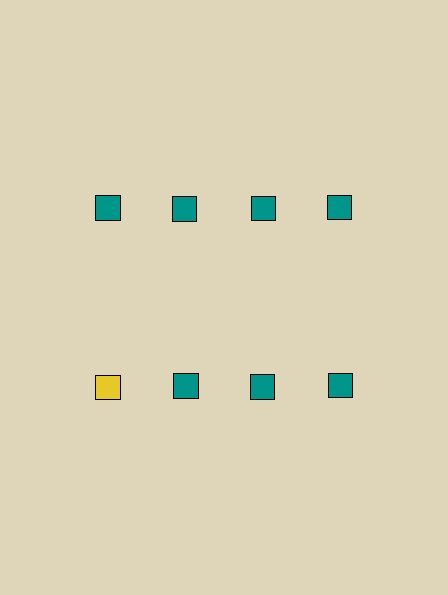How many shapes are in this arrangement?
There are 8 shapes arranged in a grid pattern.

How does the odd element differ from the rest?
It has a different color: yellow instead of teal.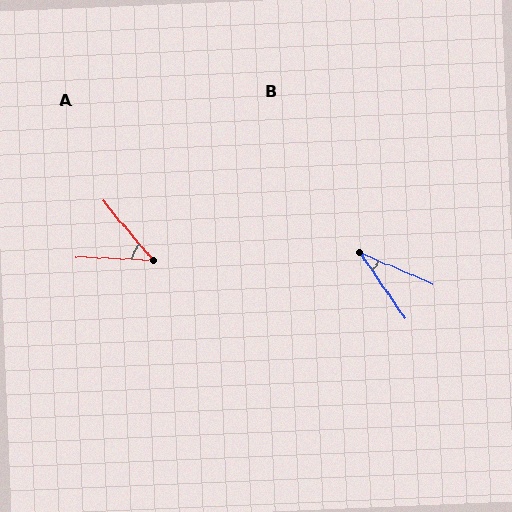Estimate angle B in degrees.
Approximately 32 degrees.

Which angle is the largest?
A, at approximately 47 degrees.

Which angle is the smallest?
B, at approximately 32 degrees.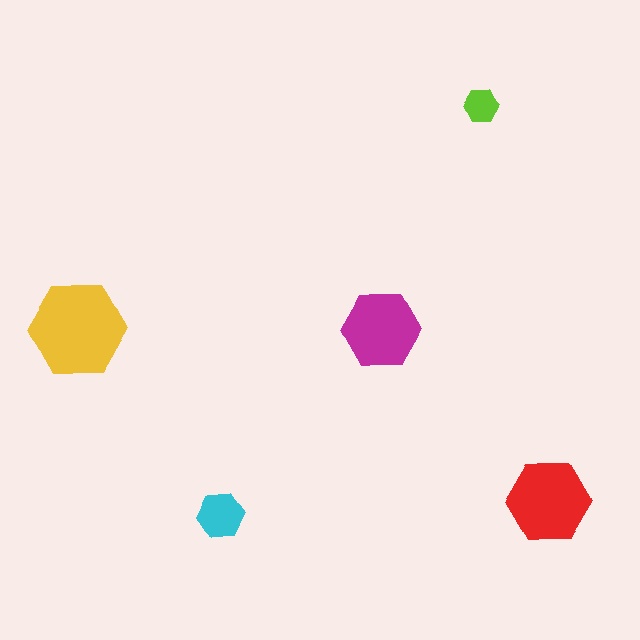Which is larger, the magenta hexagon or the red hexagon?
The red one.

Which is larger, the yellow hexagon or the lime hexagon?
The yellow one.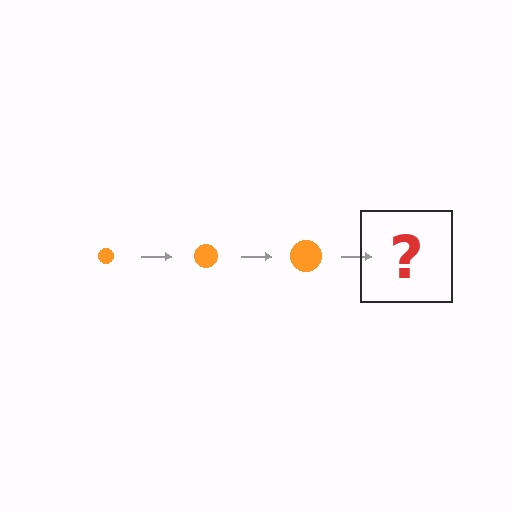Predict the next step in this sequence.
The next step is an orange circle, larger than the previous one.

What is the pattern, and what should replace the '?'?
The pattern is that the circle gets progressively larger each step. The '?' should be an orange circle, larger than the previous one.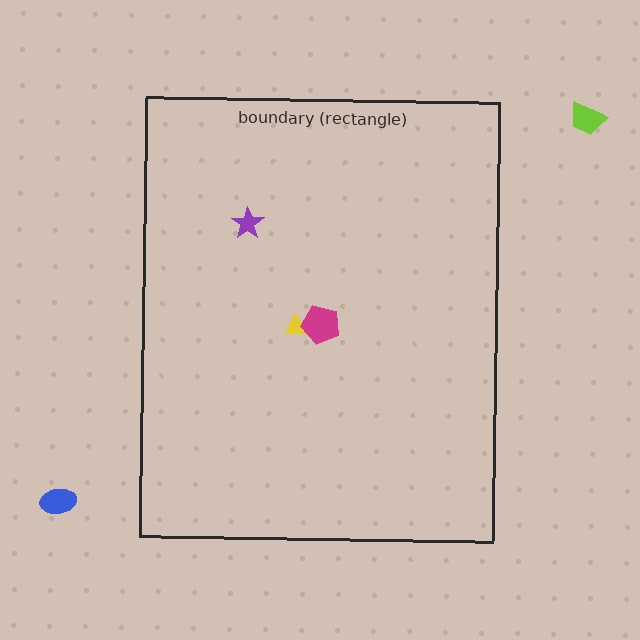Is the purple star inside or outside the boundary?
Inside.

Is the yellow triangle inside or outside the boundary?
Inside.